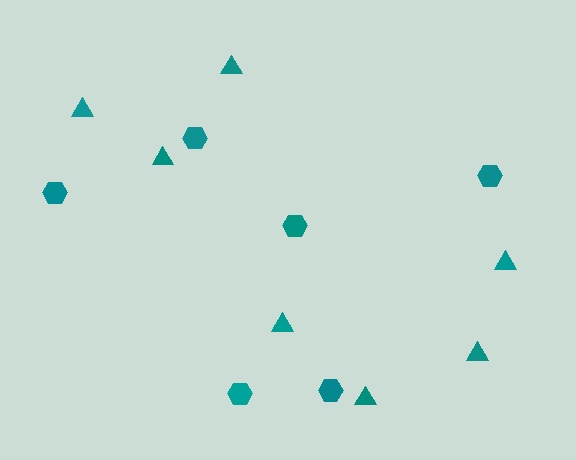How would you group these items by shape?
There are 2 groups: one group of triangles (7) and one group of hexagons (6).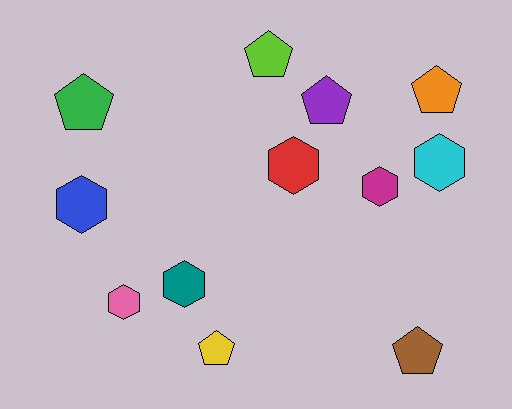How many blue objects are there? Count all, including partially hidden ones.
There is 1 blue object.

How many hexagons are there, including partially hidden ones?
There are 6 hexagons.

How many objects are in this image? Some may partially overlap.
There are 12 objects.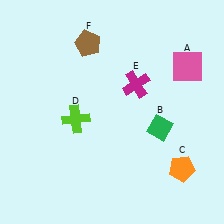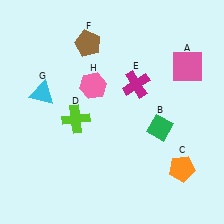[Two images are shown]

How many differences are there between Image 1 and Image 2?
There are 2 differences between the two images.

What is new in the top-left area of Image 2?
A cyan triangle (G) was added in the top-left area of Image 2.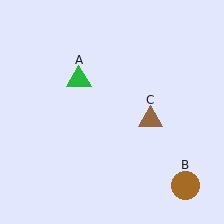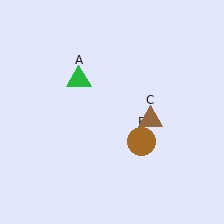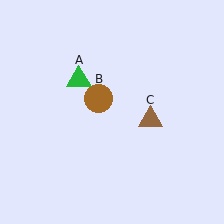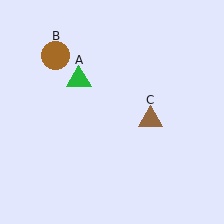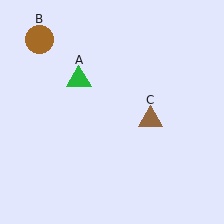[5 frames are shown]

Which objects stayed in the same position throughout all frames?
Green triangle (object A) and brown triangle (object C) remained stationary.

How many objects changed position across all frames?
1 object changed position: brown circle (object B).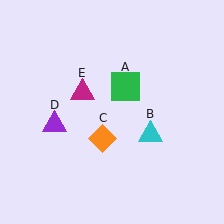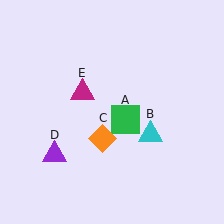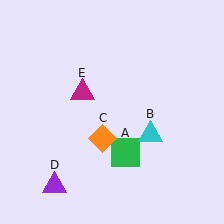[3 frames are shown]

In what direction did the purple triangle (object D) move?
The purple triangle (object D) moved down.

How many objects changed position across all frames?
2 objects changed position: green square (object A), purple triangle (object D).